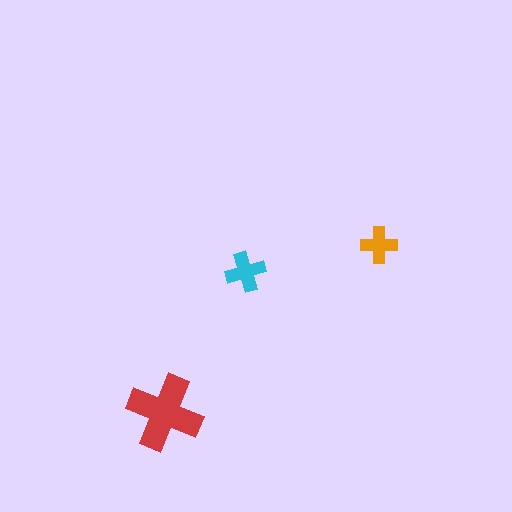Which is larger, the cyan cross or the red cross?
The red one.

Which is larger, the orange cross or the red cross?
The red one.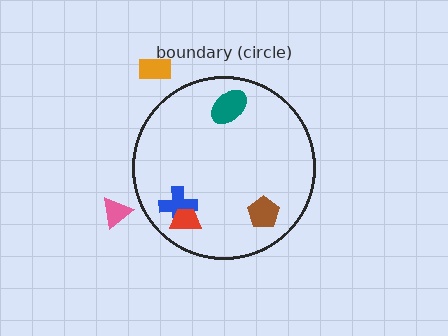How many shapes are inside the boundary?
4 inside, 2 outside.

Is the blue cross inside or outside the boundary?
Inside.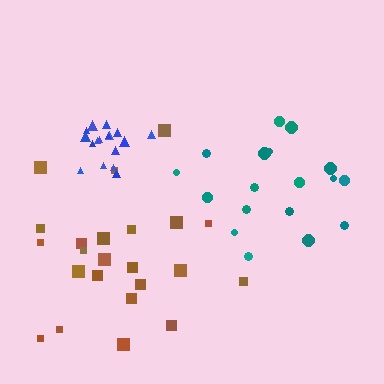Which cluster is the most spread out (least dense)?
Teal.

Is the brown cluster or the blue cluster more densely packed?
Blue.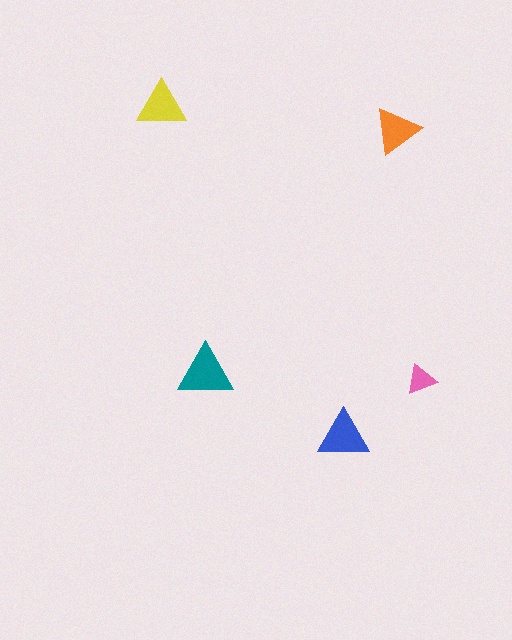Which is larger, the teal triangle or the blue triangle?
The teal one.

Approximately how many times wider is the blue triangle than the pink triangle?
About 1.5 times wider.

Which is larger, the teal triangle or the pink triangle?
The teal one.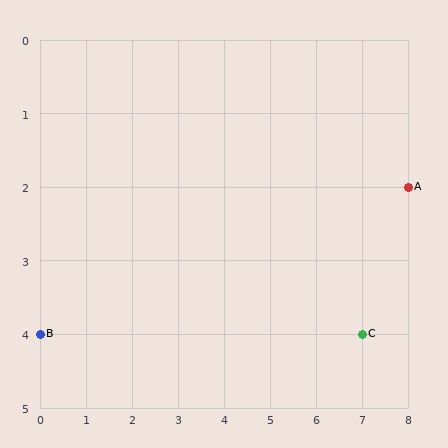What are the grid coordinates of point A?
Point A is at grid coordinates (8, 2).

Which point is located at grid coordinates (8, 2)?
Point A is at (8, 2).